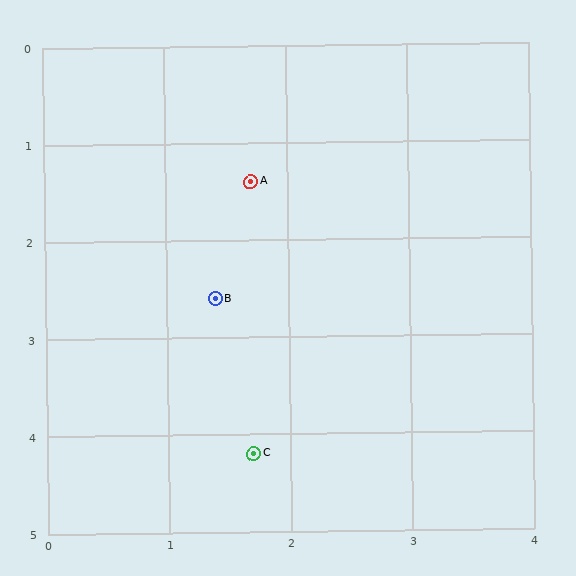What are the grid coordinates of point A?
Point A is at approximately (1.7, 1.4).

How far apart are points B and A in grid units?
Points B and A are about 1.2 grid units apart.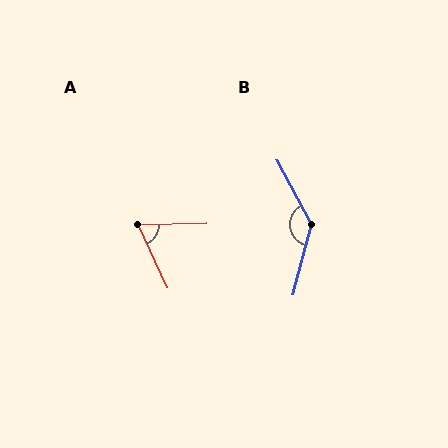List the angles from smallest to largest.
A (66°), B (137°).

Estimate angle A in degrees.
Approximately 66 degrees.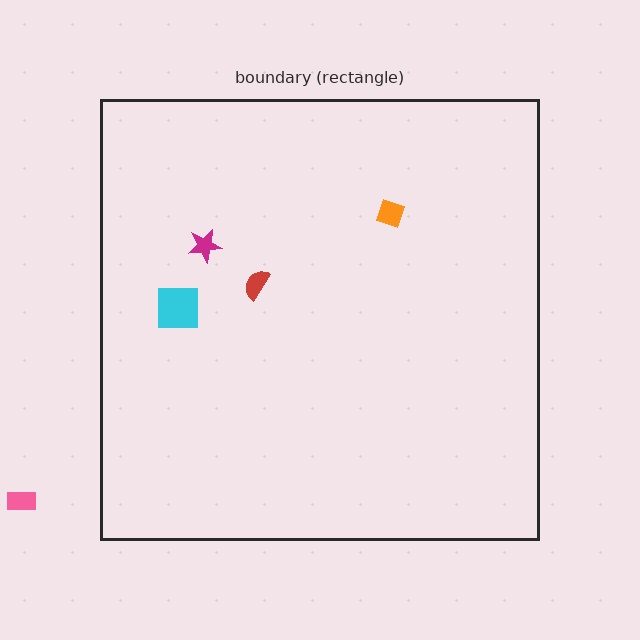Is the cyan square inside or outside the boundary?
Inside.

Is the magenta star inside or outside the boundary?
Inside.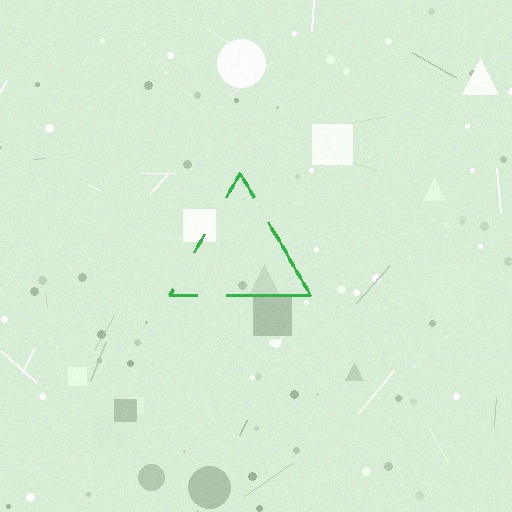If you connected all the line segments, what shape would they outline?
They would outline a triangle.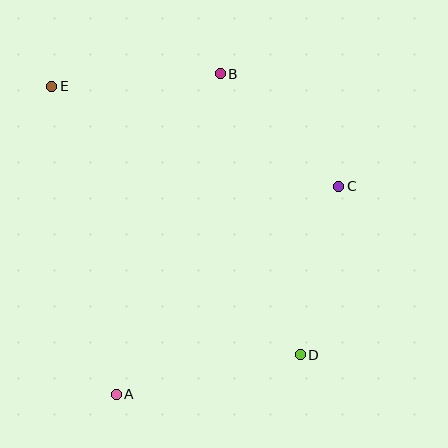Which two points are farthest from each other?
Points D and E are farthest from each other.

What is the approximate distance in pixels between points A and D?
The distance between A and D is approximately 188 pixels.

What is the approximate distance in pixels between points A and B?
The distance between A and B is approximately 337 pixels.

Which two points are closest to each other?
Points B and C are closest to each other.